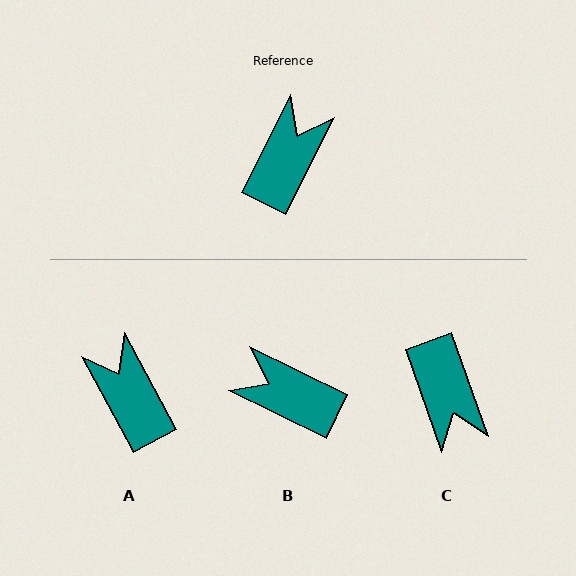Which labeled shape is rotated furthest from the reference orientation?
C, about 133 degrees away.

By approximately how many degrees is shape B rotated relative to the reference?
Approximately 91 degrees counter-clockwise.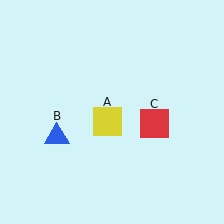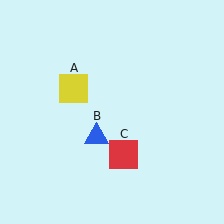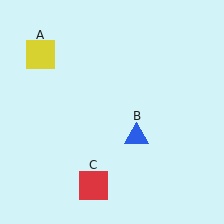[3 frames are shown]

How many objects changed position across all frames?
3 objects changed position: yellow square (object A), blue triangle (object B), red square (object C).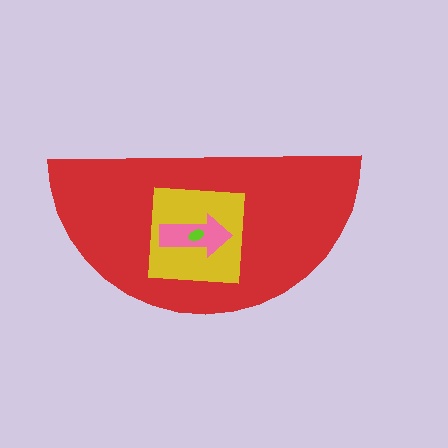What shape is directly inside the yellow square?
The pink arrow.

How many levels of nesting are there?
4.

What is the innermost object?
The lime ellipse.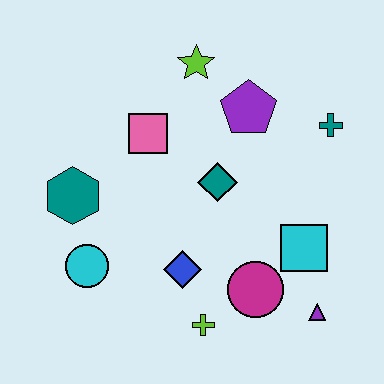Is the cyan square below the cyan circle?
No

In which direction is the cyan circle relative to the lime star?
The cyan circle is below the lime star.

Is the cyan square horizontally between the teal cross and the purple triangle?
No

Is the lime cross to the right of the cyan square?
No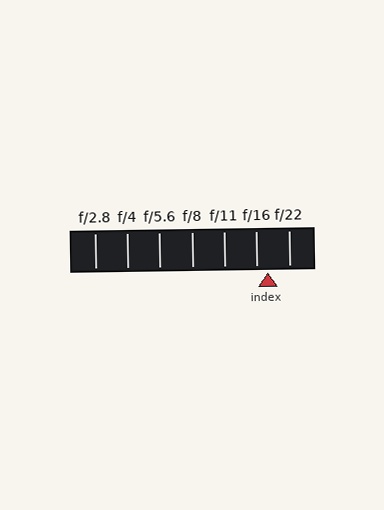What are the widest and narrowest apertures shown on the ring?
The widest aperture shown is f/2.8 and the narrowest is f/22.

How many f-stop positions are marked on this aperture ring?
There are 7 f-stop positions marked.